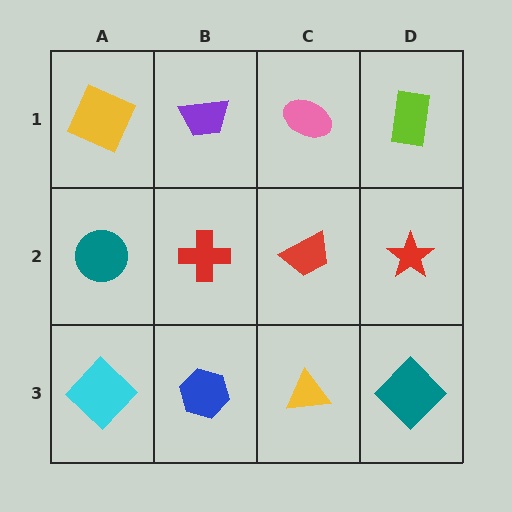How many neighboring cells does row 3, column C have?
3.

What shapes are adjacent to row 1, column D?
A red star (row 2, column D), a pink ellipse (row 1, column C).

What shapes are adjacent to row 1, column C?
A red trapezoid (row 2, column C), a purple trapezoid (row 1, column B), a lime rectangle (row 1, column D).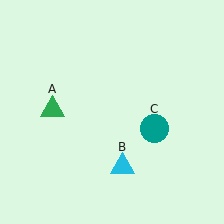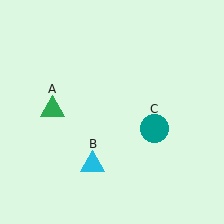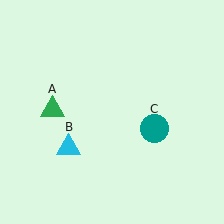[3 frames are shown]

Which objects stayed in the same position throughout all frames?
Green triangle (object A) and teal circle (object C) remained stationary.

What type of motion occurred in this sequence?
The cyan triangle (object B) rotated clockwise around the center of the scene.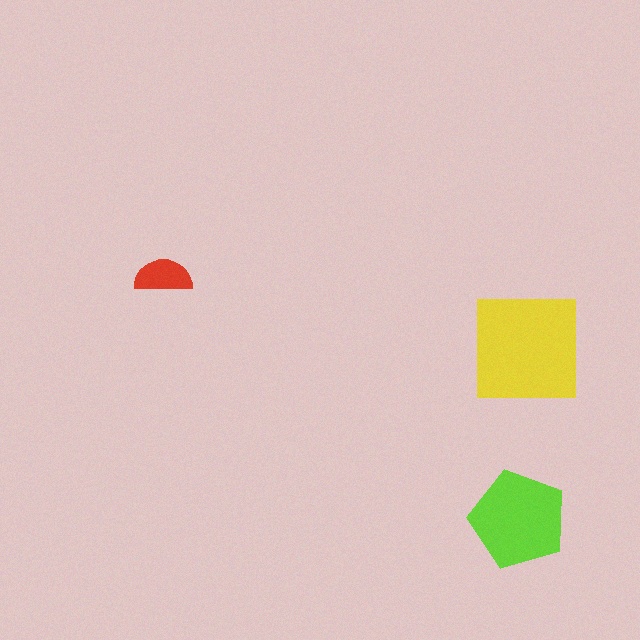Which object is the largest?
The yellow square.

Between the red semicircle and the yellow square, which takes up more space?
The yellow square.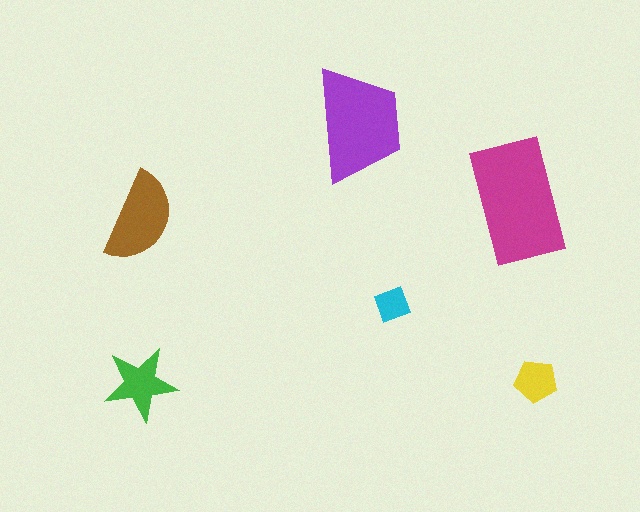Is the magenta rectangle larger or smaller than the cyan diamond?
Larger.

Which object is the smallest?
The cyan diamond.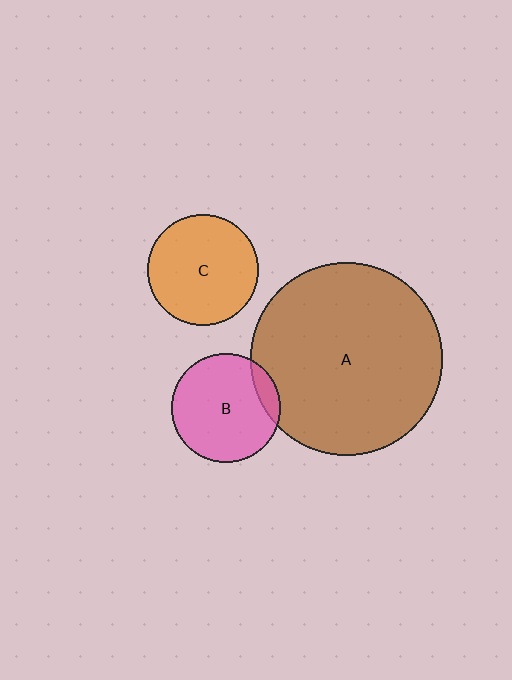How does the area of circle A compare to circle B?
Approximately 3.1 times.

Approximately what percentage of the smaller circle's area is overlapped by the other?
Approximately 10%.